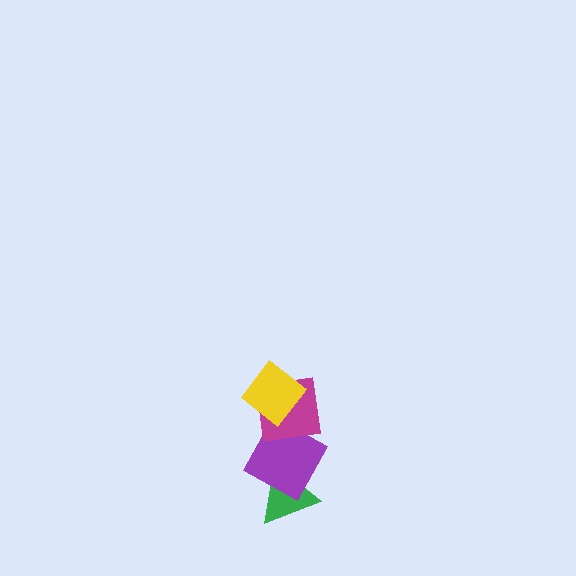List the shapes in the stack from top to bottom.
From top to bottom: the yellow diamond, the magenta square, the purple square, the green triangle.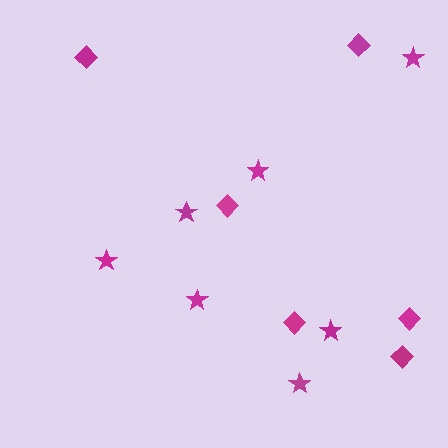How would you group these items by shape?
There are 2 groups: one group of stars (7) and one group of diamonds (6).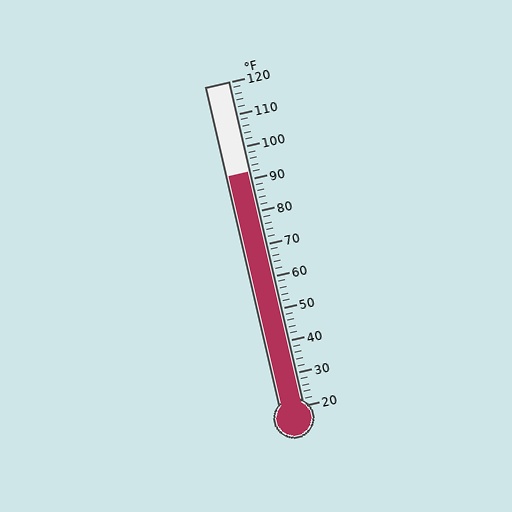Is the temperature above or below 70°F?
The temperature is above 70°F.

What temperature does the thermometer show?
The thermometer shows approximately 92°F.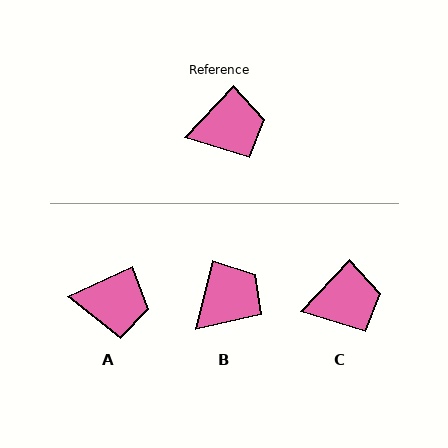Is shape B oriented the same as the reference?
No, it is off by about 30 degrees.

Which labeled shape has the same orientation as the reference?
C.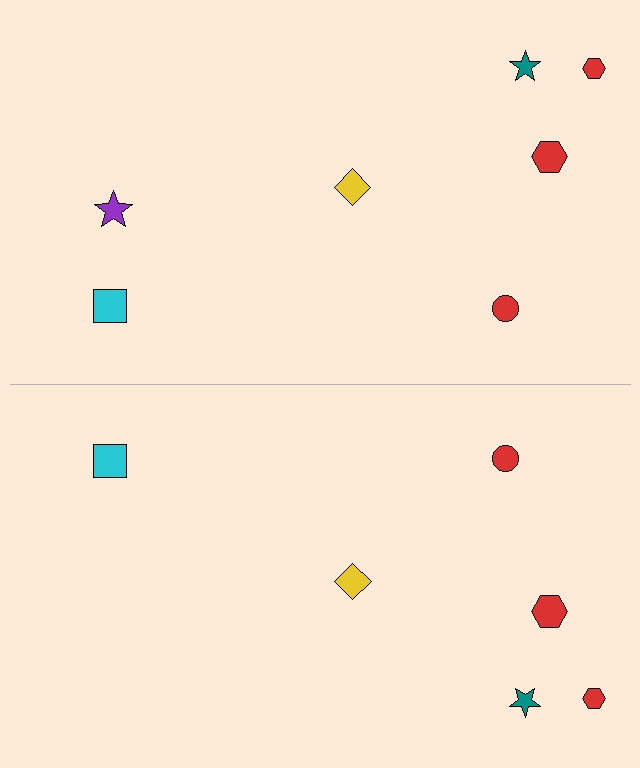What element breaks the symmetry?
A purple star is missing from the bottom side.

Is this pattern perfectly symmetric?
No, the pattern is not perfectly symmetric. A purple star is missing from the bottom side.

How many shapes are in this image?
There are 13 shapes in this image.